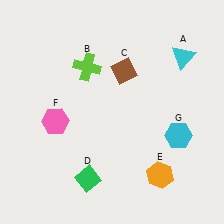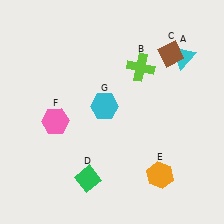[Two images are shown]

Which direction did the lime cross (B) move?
The lime cross (B) moved right.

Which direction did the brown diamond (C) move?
The brown diamond (C) moved right.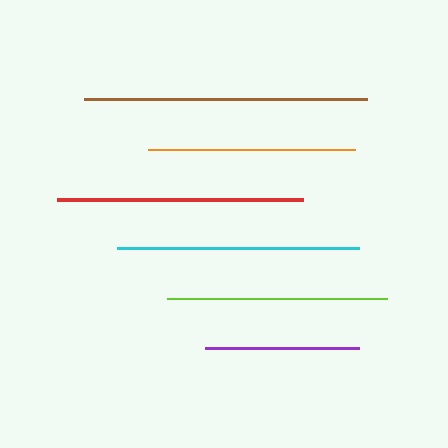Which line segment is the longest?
The brown line is the longest at approximately 283 pixels.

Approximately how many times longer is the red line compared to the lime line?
The red line is approximately 1.1 times the length of the lime line.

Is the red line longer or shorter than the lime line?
The red line is longer than the lime line.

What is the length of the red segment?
The red segment is approximately 245 pixels long.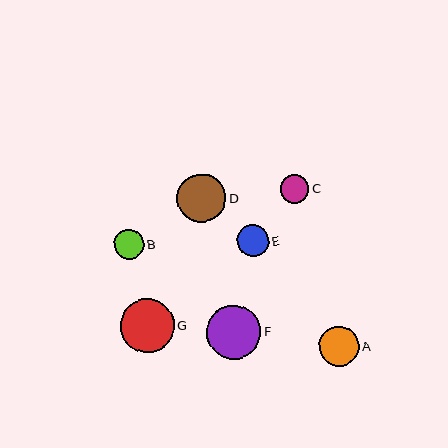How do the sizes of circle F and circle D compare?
Circle F and circle D are approximately the same size.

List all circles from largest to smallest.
From largest to smallest: F, G, D, A, E, B, C.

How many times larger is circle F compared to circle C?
Circle F is approximately 1.9 times the size of circle C.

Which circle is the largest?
Circle F is the largest with a size of approximately 54 pixels.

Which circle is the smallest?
Circle C is the smallest with a size of approximately 29 pixels.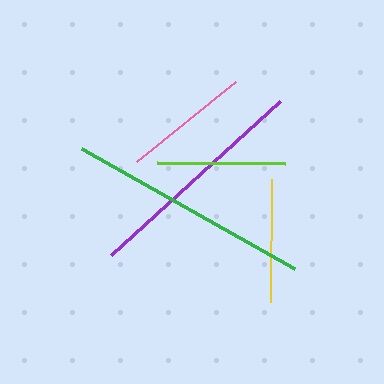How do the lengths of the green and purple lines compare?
The green and purple lines are approximately the same length.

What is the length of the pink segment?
The pink segment is approximately 126 pixels long.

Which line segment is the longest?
The green line is the longest at approximately 245 pixels.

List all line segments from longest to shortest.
From longest to shortest: green, purple, lime, pink, yellow.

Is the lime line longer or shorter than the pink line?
The lime line is longer than the pink line.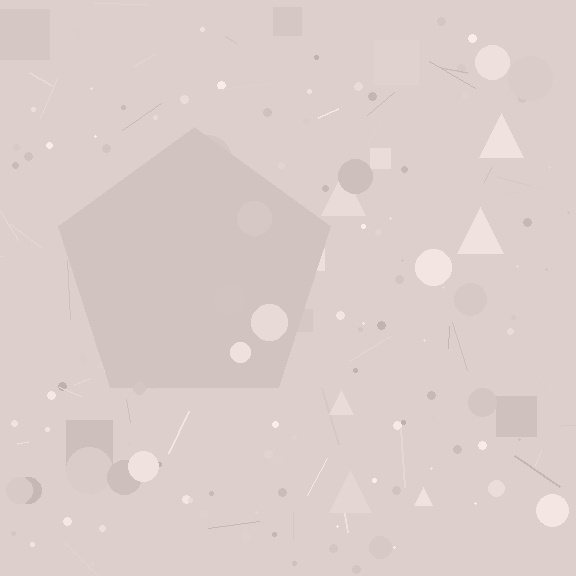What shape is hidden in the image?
A pentagon is hidden in the image.